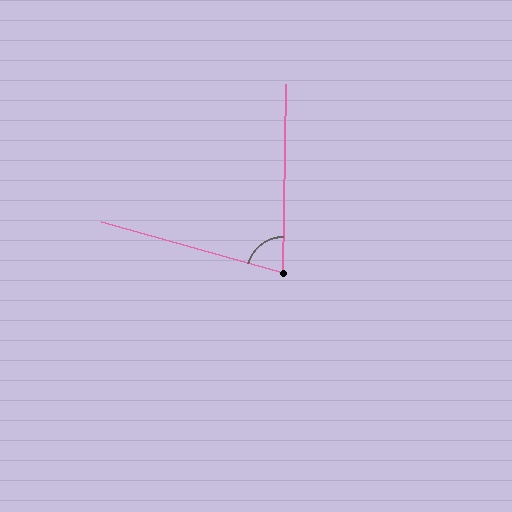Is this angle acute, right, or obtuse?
It is acute.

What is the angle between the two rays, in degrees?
Approximately 75 degrees.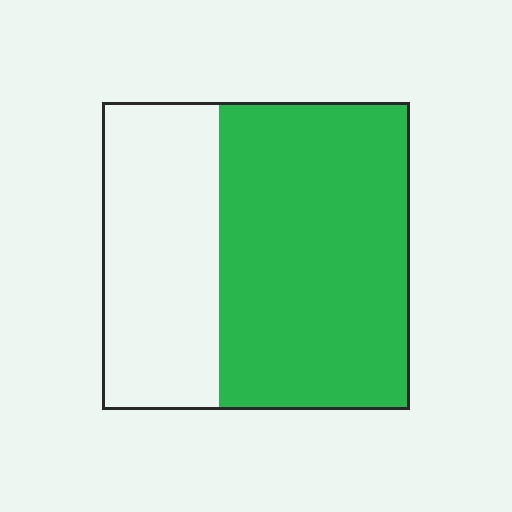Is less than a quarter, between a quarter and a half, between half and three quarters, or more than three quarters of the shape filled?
Between half and three quarters.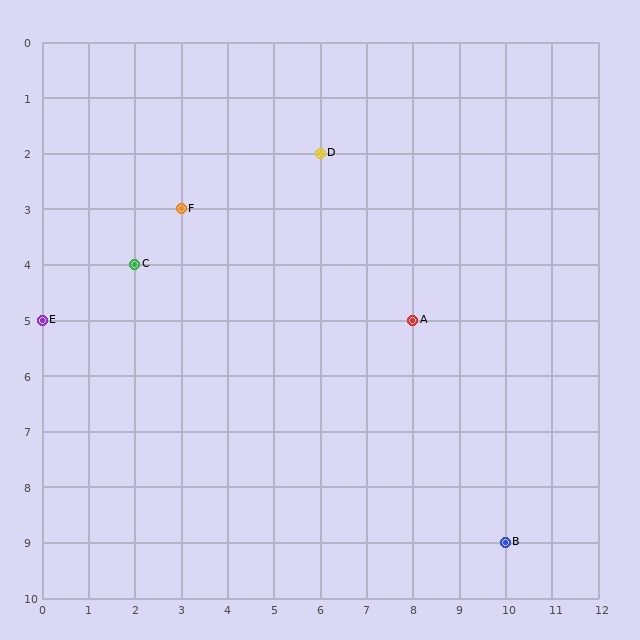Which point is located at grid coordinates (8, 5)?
Point A is at (8, 5).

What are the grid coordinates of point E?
Point E is at grid coordinates (0, 5).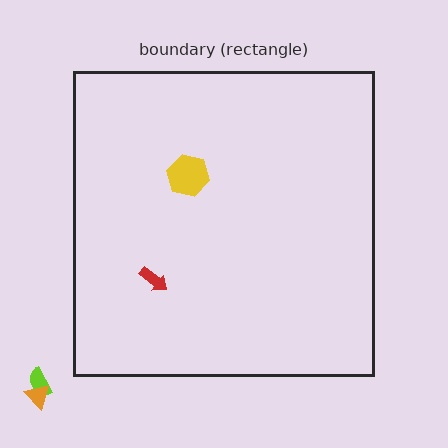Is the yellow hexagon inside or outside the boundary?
Inside.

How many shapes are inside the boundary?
2 inside, 2 outside.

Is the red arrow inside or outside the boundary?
Inside.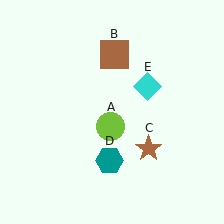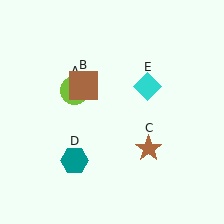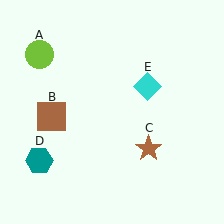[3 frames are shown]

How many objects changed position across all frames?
3 objects changed position: lime circle (object A), brown square (object B), teal hexagon (object D).